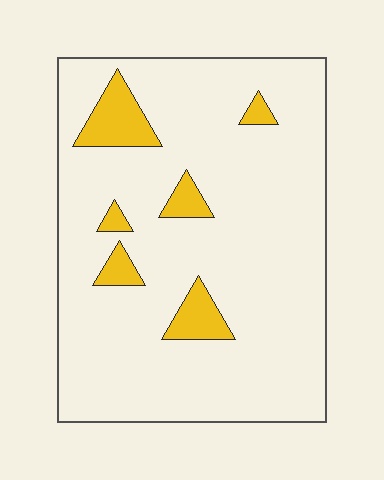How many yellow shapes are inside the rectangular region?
6.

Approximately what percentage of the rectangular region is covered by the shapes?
Approximately 10%.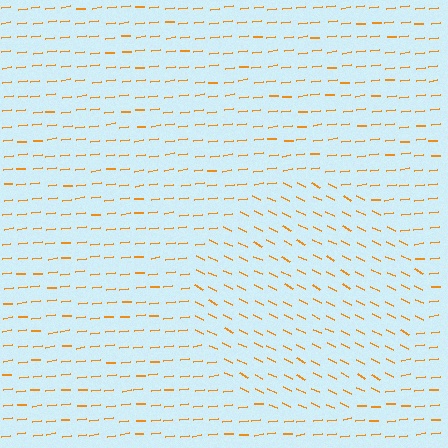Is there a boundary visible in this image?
Yes, there is a texture boundary formed by a change in line orientation.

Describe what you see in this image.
The image is filled with small orange line segments. A circle region in the image has lines oriented differently from the surrounding lines, creating a visible texture boundary.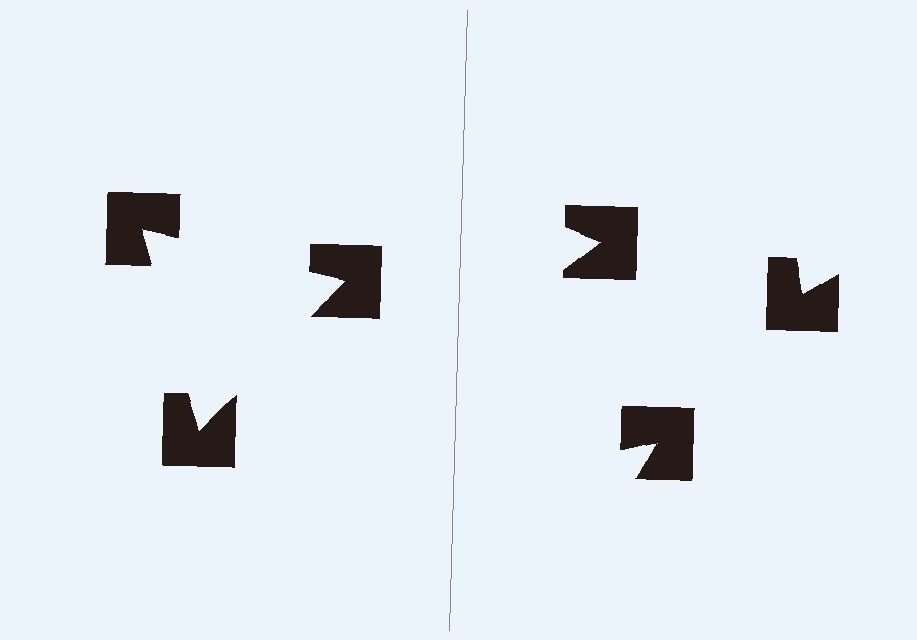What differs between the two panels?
The notched squares are positioned identically on both sides; only the wedge orientations differ. On the left they align to a triangle; on the right they are misaligned.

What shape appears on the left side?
An illusory triangle.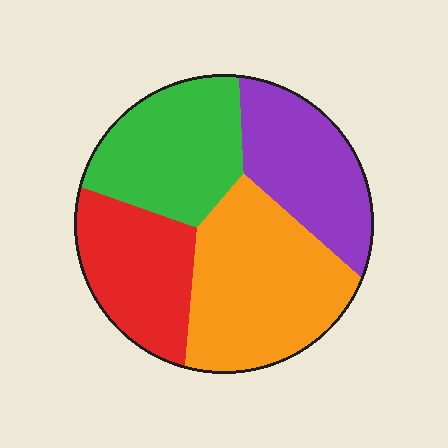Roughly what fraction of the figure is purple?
Purple covers around 20% of the figure.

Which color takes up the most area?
Orange, at roughly 35%.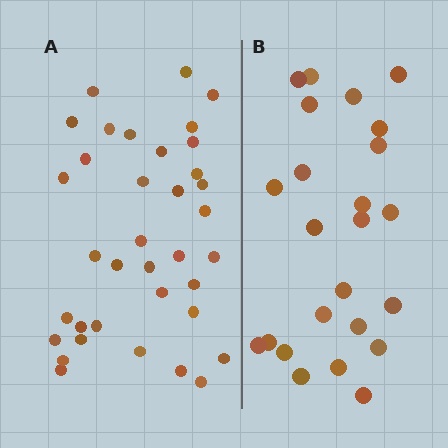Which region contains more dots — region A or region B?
Region A (the left region) has more dots.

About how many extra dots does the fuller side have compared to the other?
Region A has roughly 12 or so more dots than region B.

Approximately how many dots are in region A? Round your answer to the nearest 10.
About 40 dots. (The exact count is 36, which rounds to 40.)